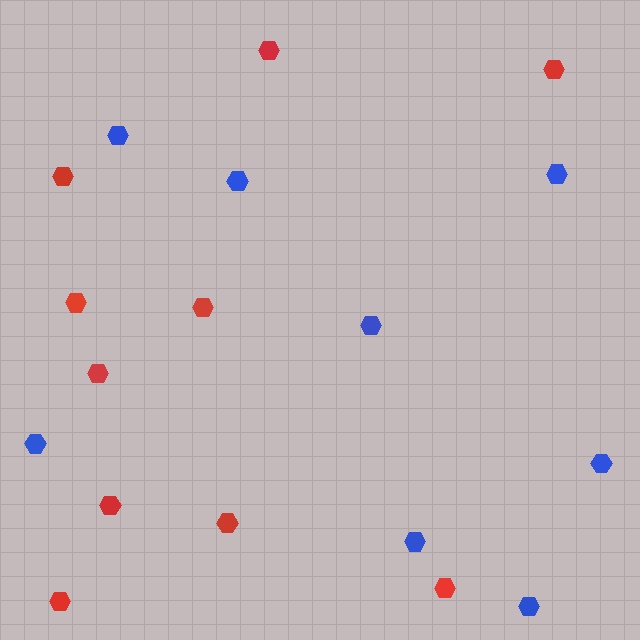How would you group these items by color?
There are 2 groups: one group of red hexagons (10) and one group of blue hexagons (8).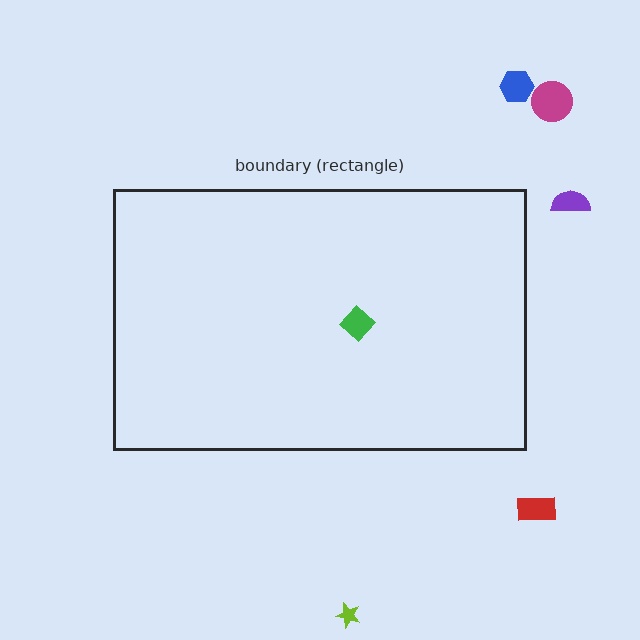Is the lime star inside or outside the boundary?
Outside.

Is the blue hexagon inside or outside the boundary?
Outside.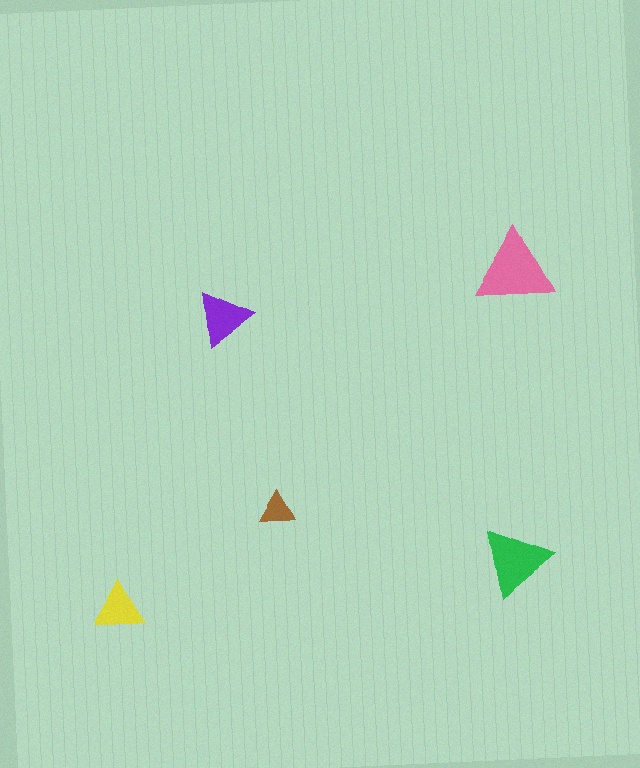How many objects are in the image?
There are 5 objects in the image.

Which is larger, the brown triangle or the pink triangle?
The pink one.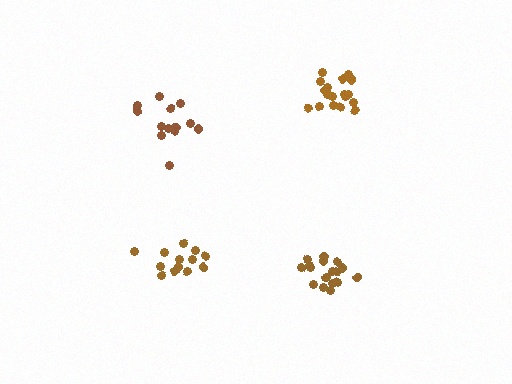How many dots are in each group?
Group 1: 13 dots, Group 2: 13 dots, Group 3: 18 dots, Group 4: 18 dots (62 total).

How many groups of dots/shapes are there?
There are 4 groups.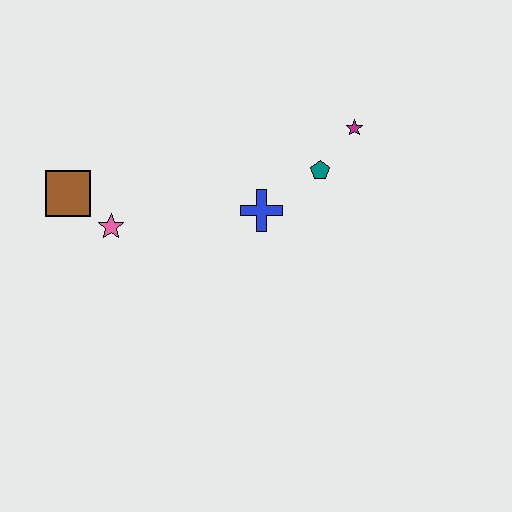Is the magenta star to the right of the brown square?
Yes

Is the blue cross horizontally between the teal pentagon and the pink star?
Yes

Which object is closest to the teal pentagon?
The magenta star is closest to the teal pentagon.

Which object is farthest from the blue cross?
The brown square is farthest from the blue cross.